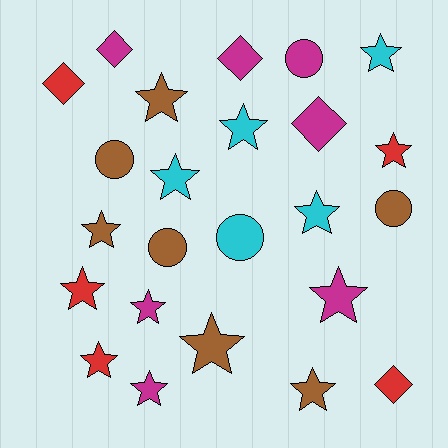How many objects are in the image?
There are 24 objects.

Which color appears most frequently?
Brown, with 7 objects.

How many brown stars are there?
There are 4 brown stars.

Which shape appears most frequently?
Star, with 14 objects.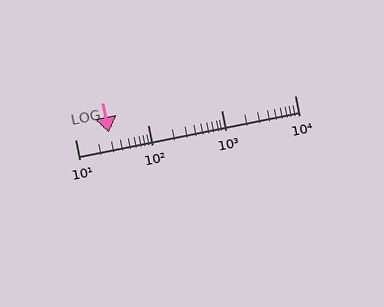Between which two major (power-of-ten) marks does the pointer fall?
The pointer is between 10 and 100.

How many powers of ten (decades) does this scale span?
The scale spans 3 decades, from 10 to 10000.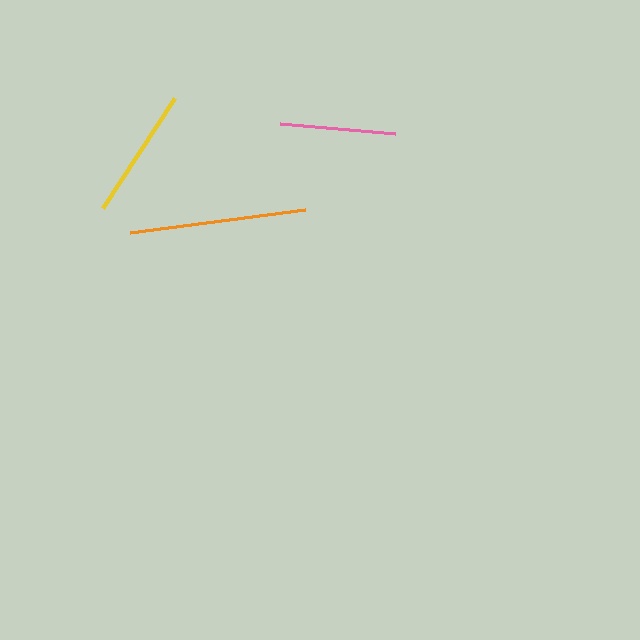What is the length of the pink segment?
The pink segment is approximately 115 pixels long.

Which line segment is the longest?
The orange line is the longest at approximately 177 pixels.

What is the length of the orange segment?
The orange segment is approximately 177 pixels long.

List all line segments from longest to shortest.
From longest to shortest: orange, yellow, pink.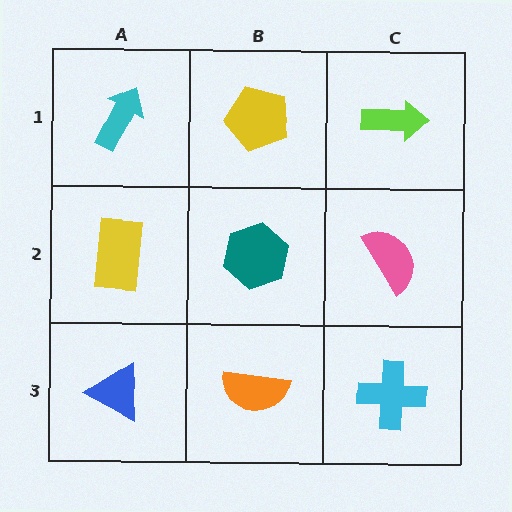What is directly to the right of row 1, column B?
A lime arrow.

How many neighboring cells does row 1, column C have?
2.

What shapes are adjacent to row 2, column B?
A yellow pentagon (row 1, column B), an orange semicircle (row 3, column B), a yellow rectangle (row 2, column A), a pink semicircle (row 2, column C).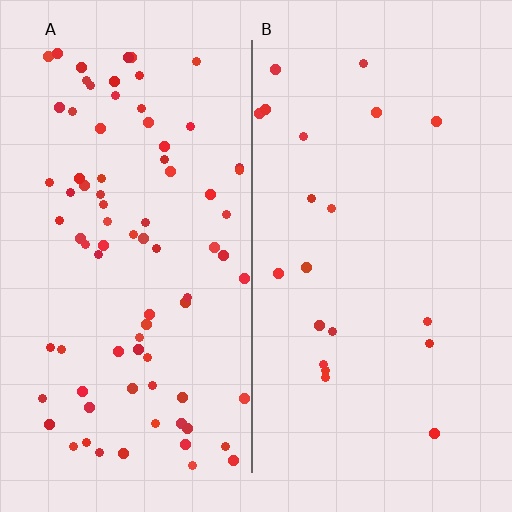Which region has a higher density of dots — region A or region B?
A (the left).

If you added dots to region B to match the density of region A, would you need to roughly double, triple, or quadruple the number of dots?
Approximately quadruple.